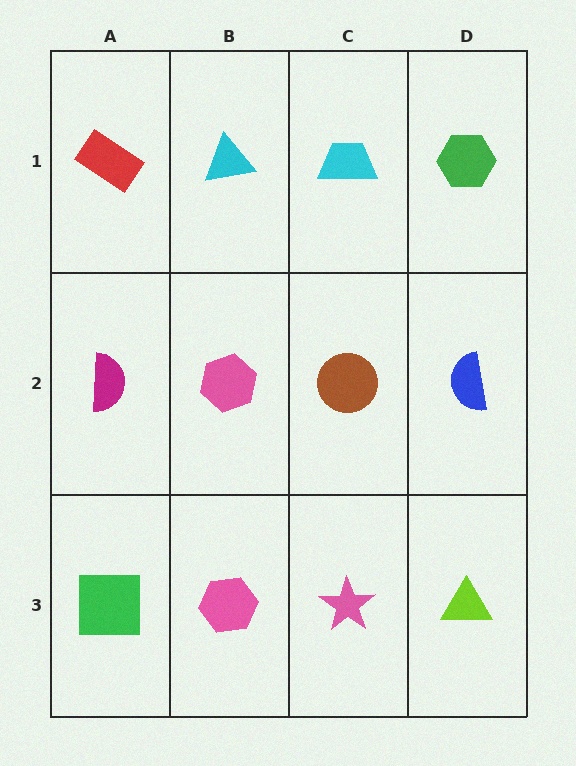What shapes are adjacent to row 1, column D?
A blue semicircle (row 2, column D), a cyan trapezoid (row 1, column C).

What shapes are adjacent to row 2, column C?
A cyan trapezoid (row 1, column C), a pink star (row 3, column C), a pink hexagon (row 2, column B), a blue semicircle (row 2, column D).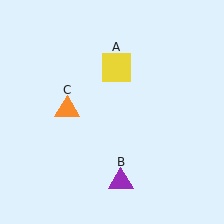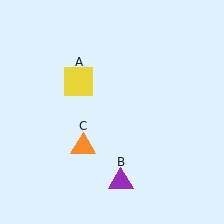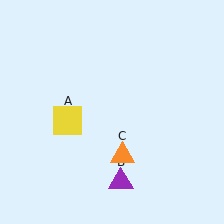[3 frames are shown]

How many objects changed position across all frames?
2 objects changed position: yellow square (object A), orange triangle (object C).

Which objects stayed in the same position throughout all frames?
Purple triangle (object B) remained stationary.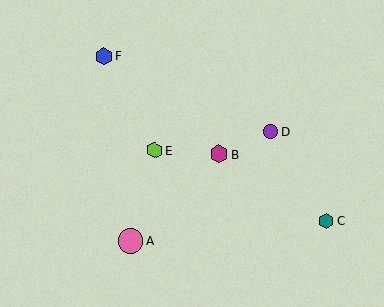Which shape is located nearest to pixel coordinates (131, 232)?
The pink circle (labeled A) at (130, 241) is nearest to that location.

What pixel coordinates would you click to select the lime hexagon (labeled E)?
Click at (154, 150) to select the lime hexagon E.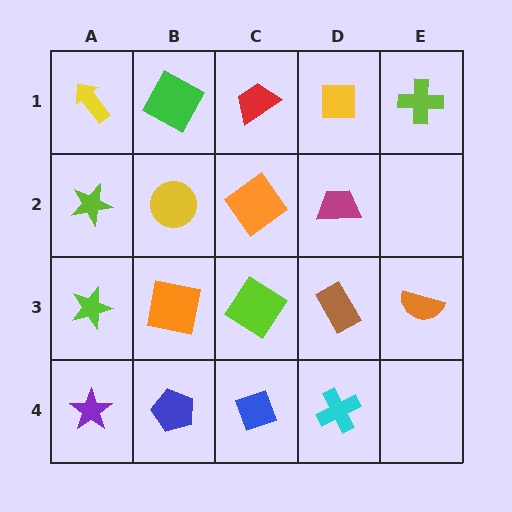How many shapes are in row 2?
4 shapes.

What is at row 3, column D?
A brown rectangle.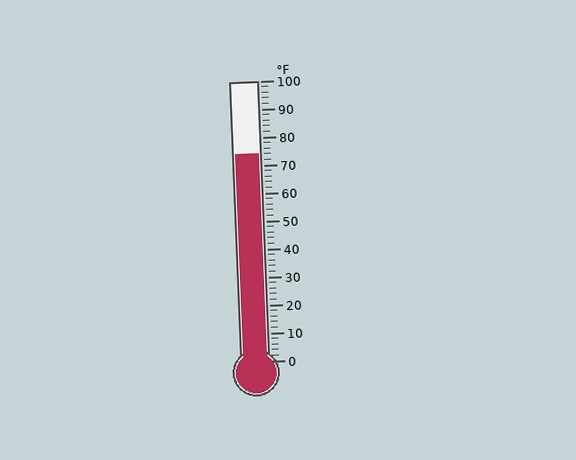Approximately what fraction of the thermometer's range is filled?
The thermometer is filled to approximately 75% of its range.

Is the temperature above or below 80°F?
The temperature is below 80°F.